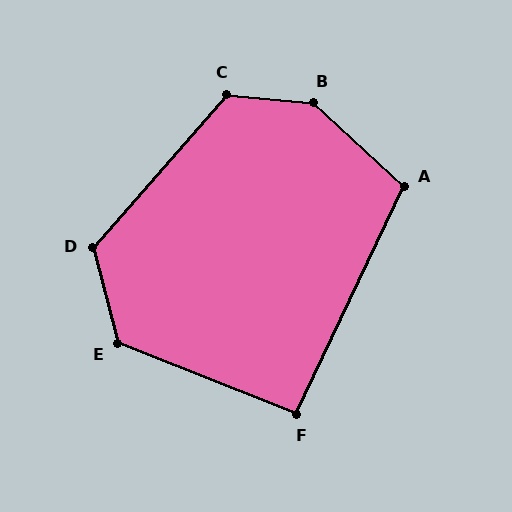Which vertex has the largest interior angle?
B, at approximately 142 degrees.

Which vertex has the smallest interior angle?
F, at approximately 94 degrees.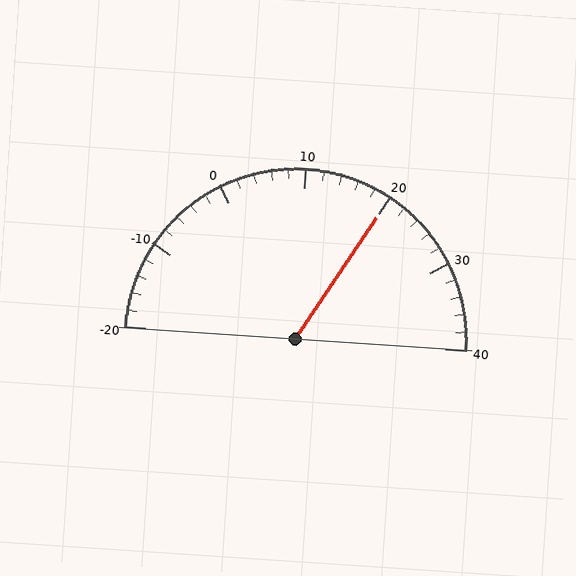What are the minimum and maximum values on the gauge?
The gauge ranges from -20 to 40.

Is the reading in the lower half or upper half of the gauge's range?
The reading is in the upper half of the range (-20 to 40).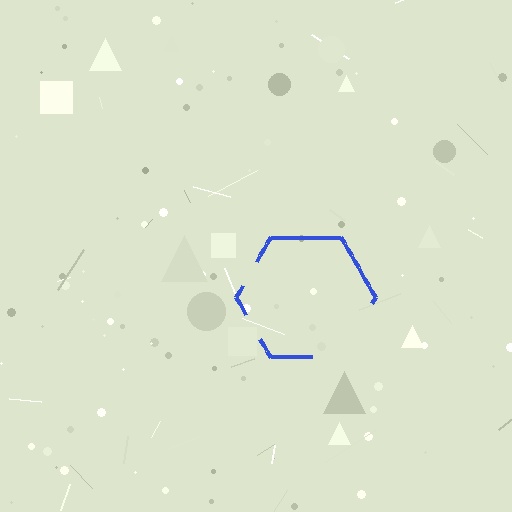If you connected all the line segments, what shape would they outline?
They would outline a hexagon.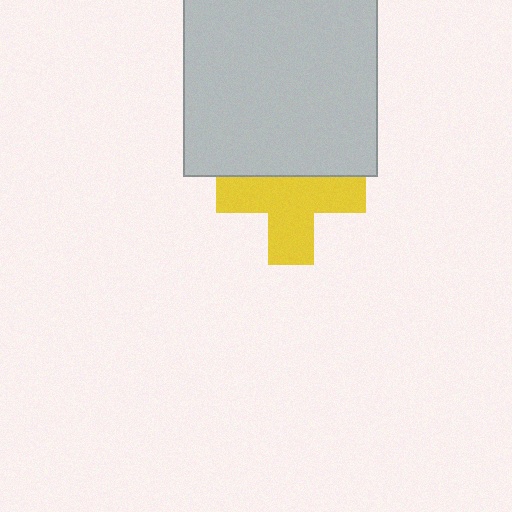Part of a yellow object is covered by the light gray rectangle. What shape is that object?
It is a cross.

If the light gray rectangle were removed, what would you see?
You would see the complete yellow cross.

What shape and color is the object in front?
The object in front is a light gray rectangle.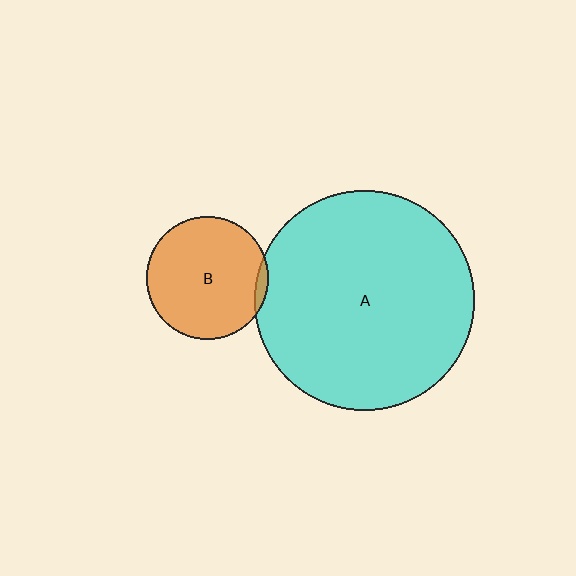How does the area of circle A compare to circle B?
Approximately 3.2 times.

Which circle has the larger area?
Circle A (cyan).